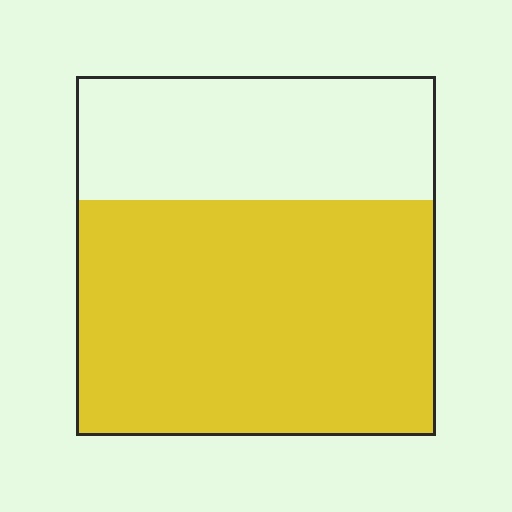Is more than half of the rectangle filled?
Yes.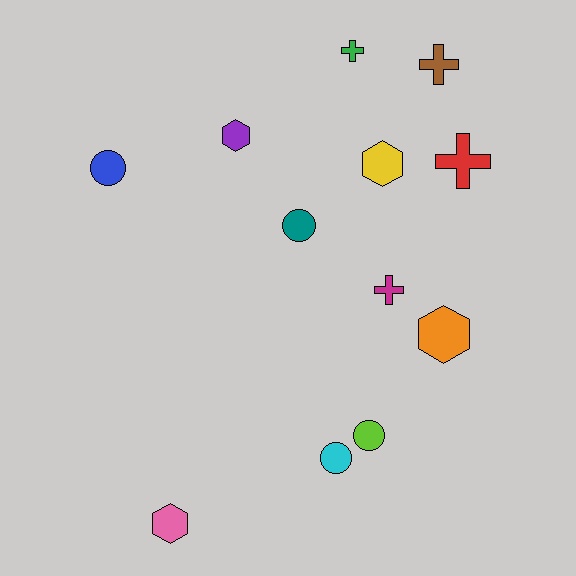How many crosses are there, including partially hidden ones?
There are 4 crosses.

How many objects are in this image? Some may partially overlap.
There are 12 objects.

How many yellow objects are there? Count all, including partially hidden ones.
There is 1 yellow object.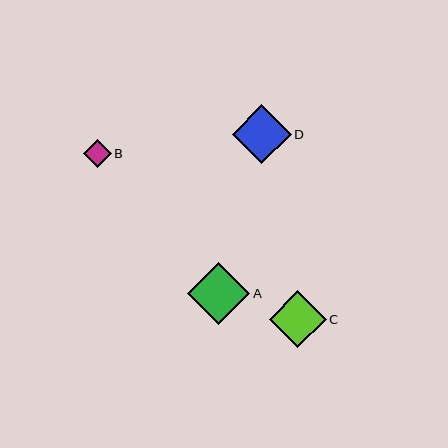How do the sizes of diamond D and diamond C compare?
Diamond D and diamond C are approximately the same size.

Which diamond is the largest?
Diamond A is the largest with a size of approximately 62 pixels.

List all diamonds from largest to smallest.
From largest to smallest: A, D, C, B.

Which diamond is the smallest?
Diamond B is the smallest with a size of approximately 28 pixels.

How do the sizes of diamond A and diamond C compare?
Diamond A and diamond C are approximately the same size.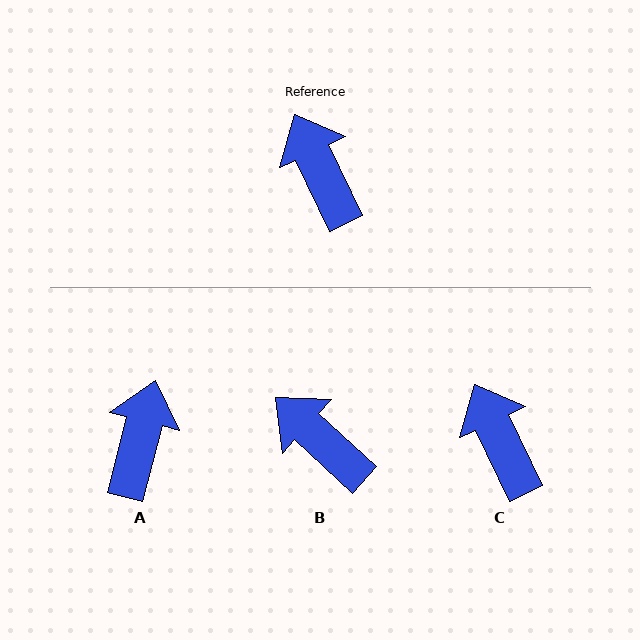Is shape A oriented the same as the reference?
No, it is off by about 40 degrees.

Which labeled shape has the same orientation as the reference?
C.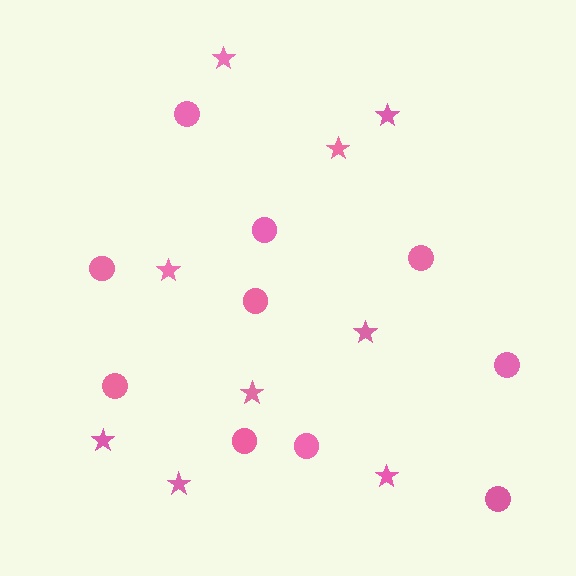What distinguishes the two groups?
There are 2 groups: one group of stars (9) and one group of circles (10).